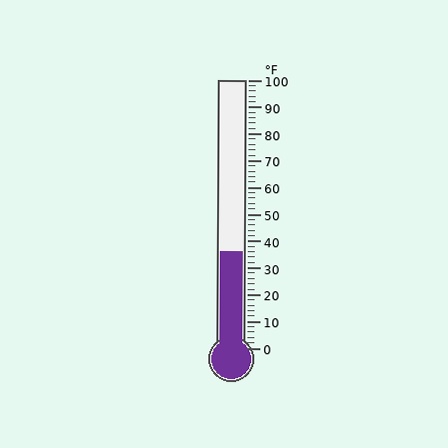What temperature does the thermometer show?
The thermometer shows approximately 36°F.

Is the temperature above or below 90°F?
The temperature is below 90°F.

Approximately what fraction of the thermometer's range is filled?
The thermometer is filled to approximately 35% of its range.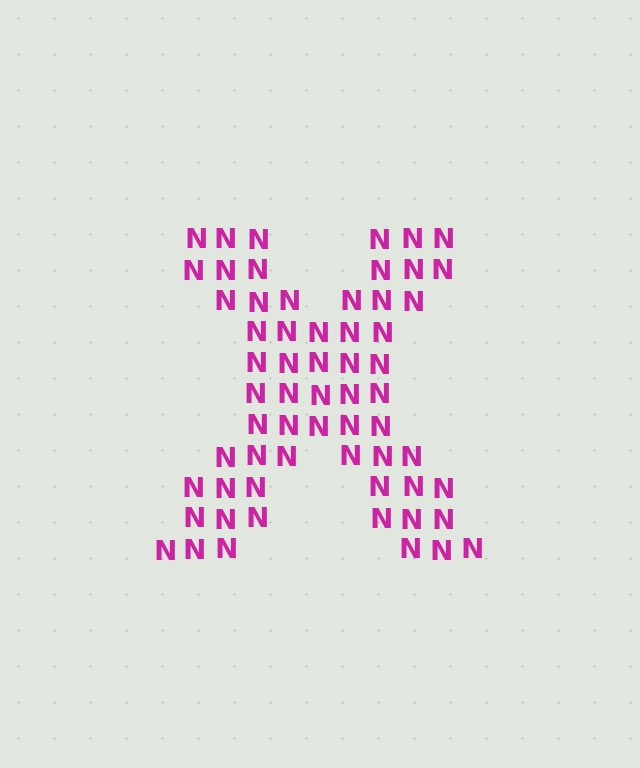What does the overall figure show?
The overall figure shows the letter X.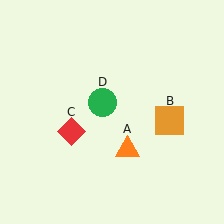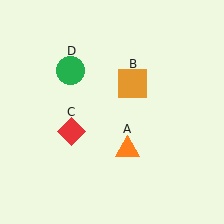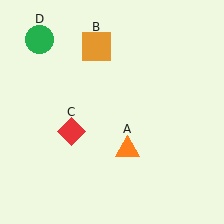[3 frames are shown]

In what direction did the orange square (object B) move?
The orange square (object B) moved up and to the left.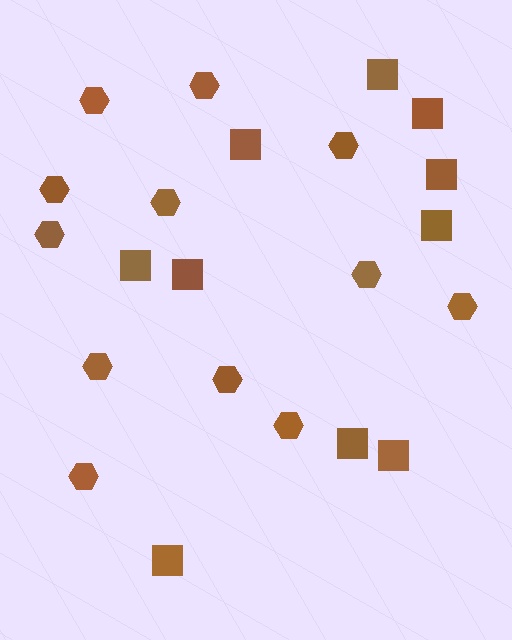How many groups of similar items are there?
There are 2 groups: one group of squares (10) and one group of hexagons (12).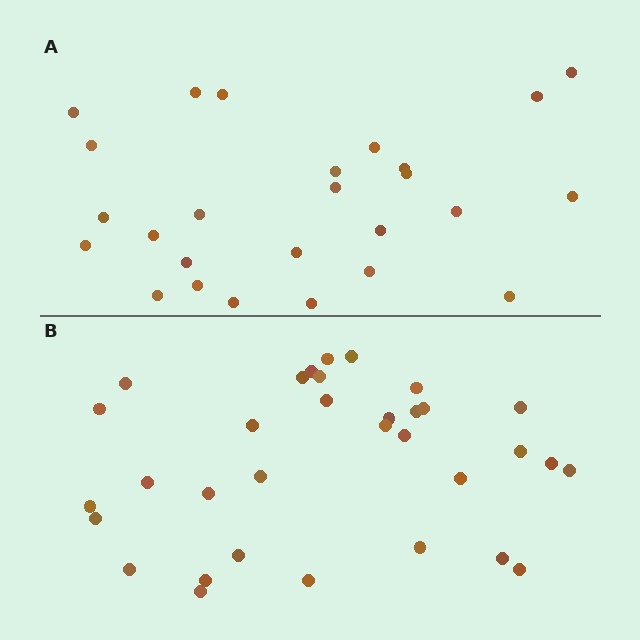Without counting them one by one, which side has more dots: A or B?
Region B (the bottom region) has more dots.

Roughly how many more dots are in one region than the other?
Region B has roughly 8 or so more dots than region A.